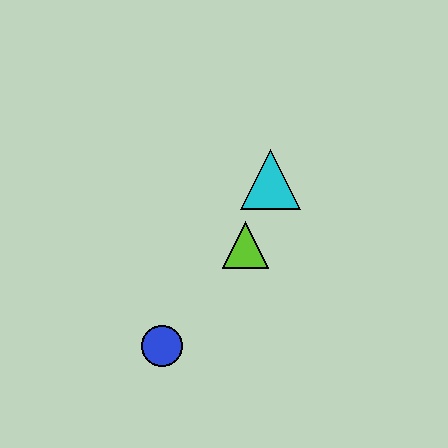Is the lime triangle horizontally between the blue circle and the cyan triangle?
Yes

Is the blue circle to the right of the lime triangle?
No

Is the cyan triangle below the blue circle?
No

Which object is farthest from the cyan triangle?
The blue circle is farthest from the cyan triangle.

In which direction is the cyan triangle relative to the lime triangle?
The cyan triangle is above the lime triangle.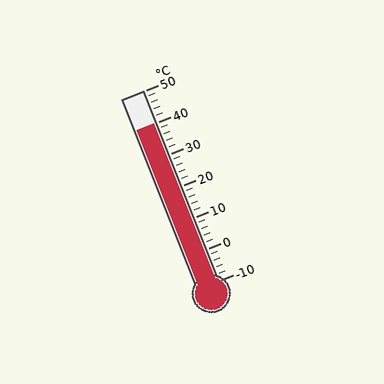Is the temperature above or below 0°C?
The temperature is above 0°C.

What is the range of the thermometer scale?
The thermometer scale ranges from -10°C to 50°C.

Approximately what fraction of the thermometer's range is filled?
The thermometer is filled to approximately 85% of its range.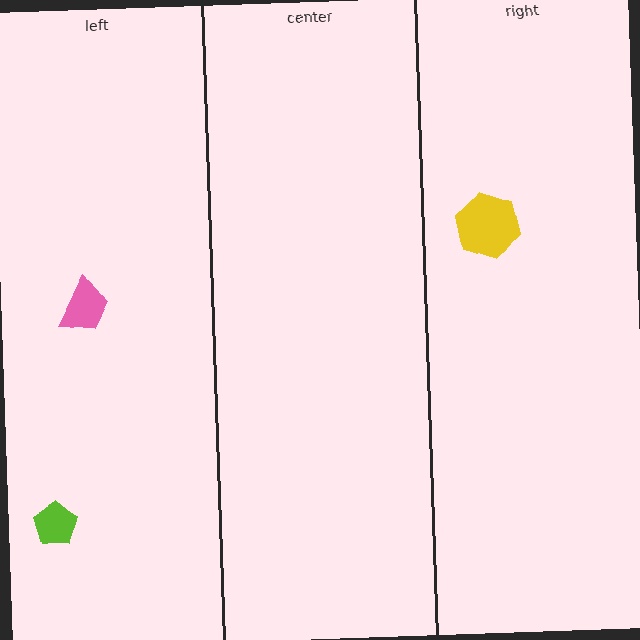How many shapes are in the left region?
2.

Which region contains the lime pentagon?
The left region.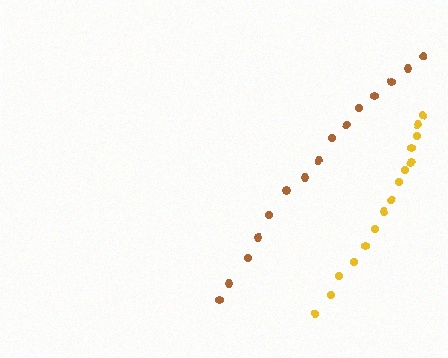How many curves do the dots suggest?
There are 2 distinct paths.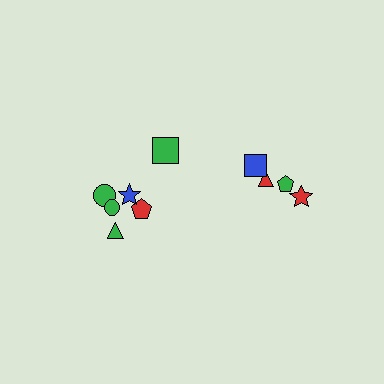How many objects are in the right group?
There are 4 objects.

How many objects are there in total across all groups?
There are 10 objects.